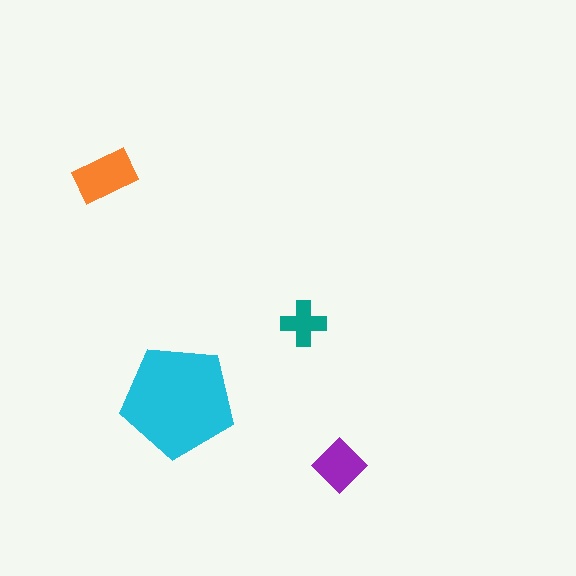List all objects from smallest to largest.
The teal cross, the purple diamond, the orange rectangle, the cyan pentagon.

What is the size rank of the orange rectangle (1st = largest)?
2nd.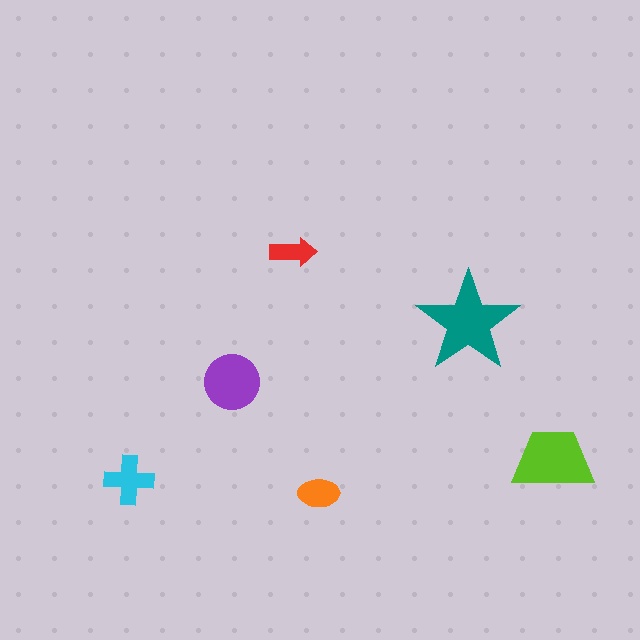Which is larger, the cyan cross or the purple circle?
The purple circle.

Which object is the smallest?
The red arrow.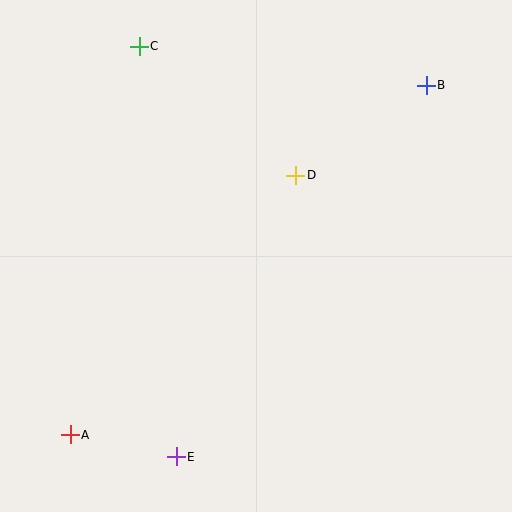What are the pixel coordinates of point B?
Point B is at (426, 85).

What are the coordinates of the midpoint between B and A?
The midpoint between B and A is at (248, 260).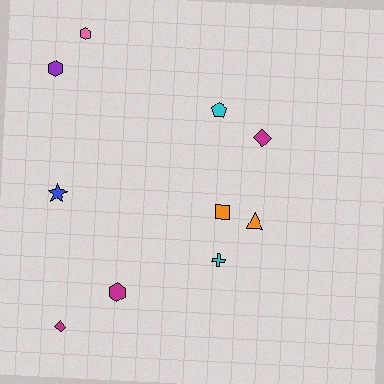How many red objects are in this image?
There are no red objects.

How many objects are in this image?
There are 10 objects.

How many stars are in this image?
There is 1 star.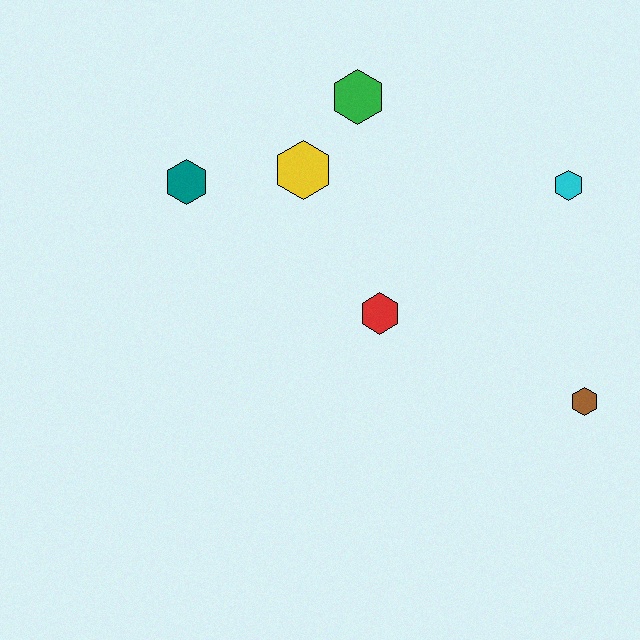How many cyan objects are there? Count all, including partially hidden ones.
There is 1 cyan object.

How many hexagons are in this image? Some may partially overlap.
There are 6 hexagons.